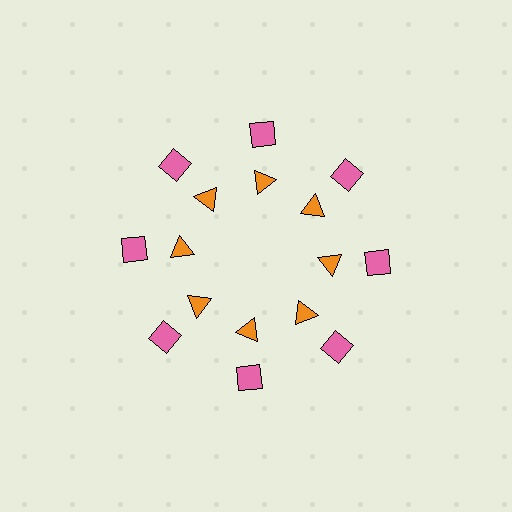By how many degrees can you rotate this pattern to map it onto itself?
The pattern maps onto itself every 45 degrees of rotation.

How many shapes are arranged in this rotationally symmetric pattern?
There are 16 shapes, arranged in 8 groups of 2.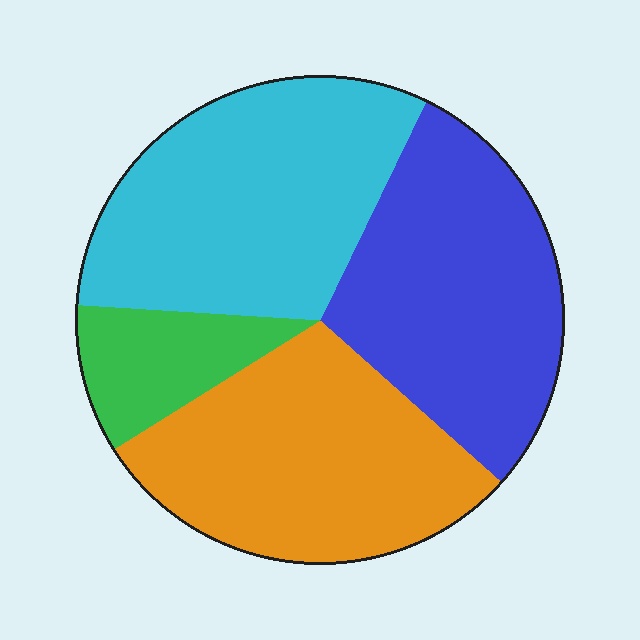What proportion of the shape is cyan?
Cyan takes up about one third (1/3) of the shape.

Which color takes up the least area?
Green, at roughly 10%.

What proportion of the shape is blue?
Blue takes up about one third (1/3) of the shape.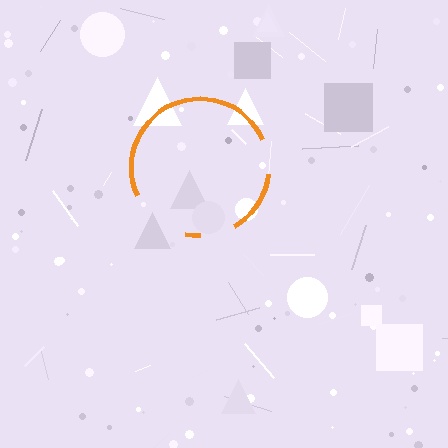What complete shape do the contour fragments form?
The contour fragments form a circle.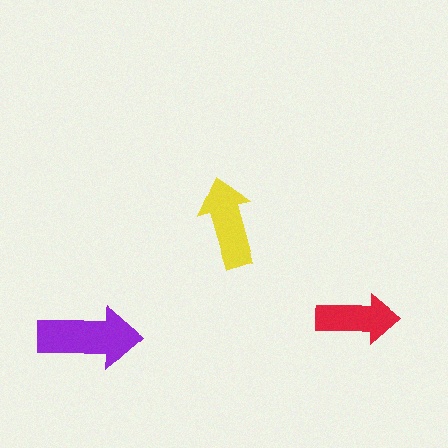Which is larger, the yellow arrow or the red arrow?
The yellow one.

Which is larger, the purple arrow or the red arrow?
The purple one.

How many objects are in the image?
There are 3 objects in the image.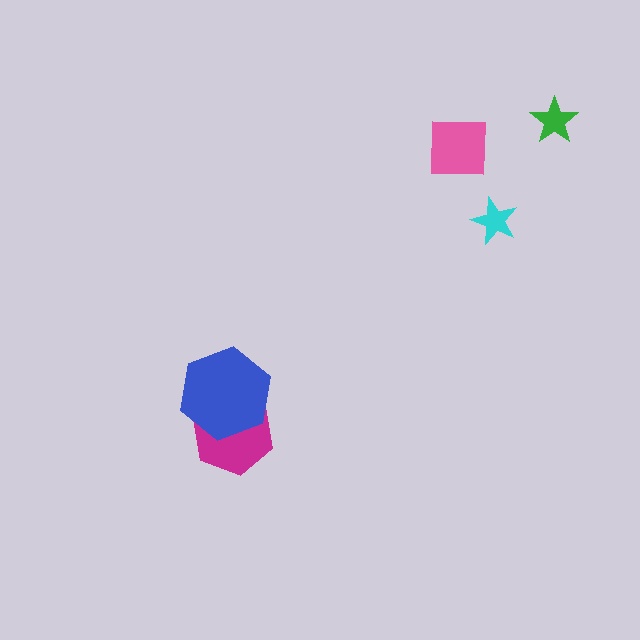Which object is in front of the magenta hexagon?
The blue hexagon is in front of the magenta hexagon.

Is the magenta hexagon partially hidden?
Yes, it is partially covered by another shape.